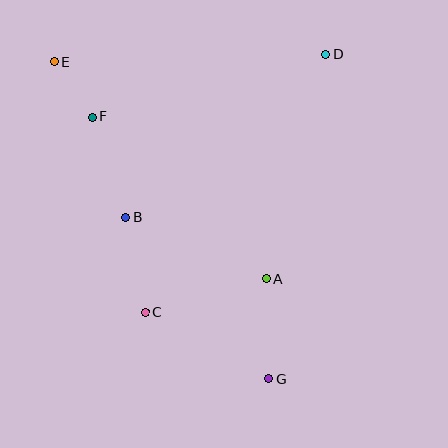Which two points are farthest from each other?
Points E and G are farthest from each other.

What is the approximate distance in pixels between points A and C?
The distance between A and C is approximately 126 pixels.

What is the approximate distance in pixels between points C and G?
The distance between C and G is approximately 140 pixels.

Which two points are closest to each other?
Points E and F are closest to each other.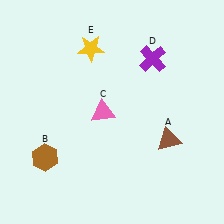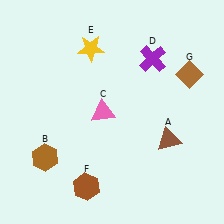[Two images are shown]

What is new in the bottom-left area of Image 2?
A brown hexagon (F) was added in the bottom-left area of Image 2.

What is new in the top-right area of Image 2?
A brown diamond (G) was added in the top-right area of Image 2.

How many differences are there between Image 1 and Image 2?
There are 2 differences between the two images.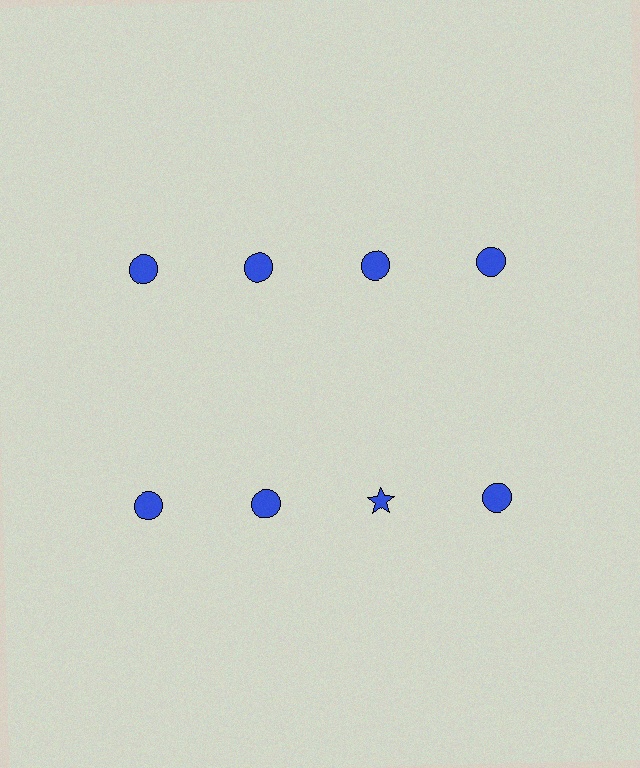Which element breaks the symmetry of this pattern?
The blue star in the second row, center column breaks the symmetry. All other shapes are blue circles.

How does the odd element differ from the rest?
It has a different shape: star instead of circle.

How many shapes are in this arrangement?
There are 8 shapes arranged in a grid pattern.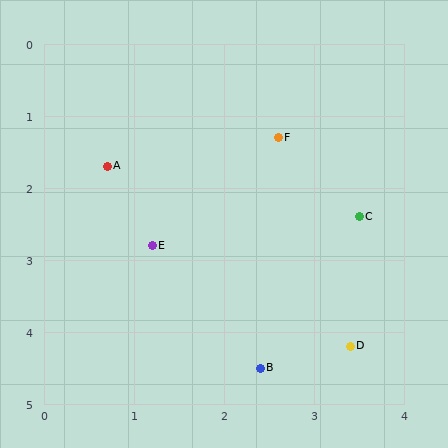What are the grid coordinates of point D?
Point D is at approximately (3.4, 4.2).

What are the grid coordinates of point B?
Point B is at approximately (2.4, 4.5).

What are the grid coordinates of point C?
Point C is at approximately (3.5, 2.4).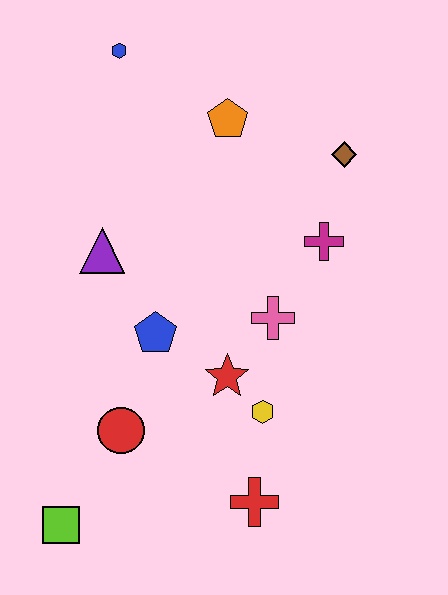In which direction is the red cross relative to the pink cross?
The red cross is below the pink cross.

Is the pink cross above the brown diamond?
No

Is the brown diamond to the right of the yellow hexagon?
Yes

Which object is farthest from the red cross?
The blue hexagon is farthest from the red cross.